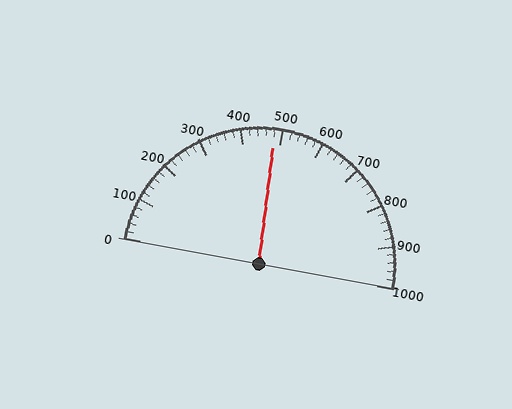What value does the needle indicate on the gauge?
The needle indicates approximately 480.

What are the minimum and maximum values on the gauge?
The gauge ranges from 0 to 1000.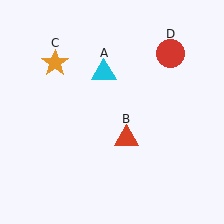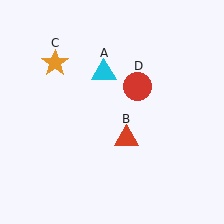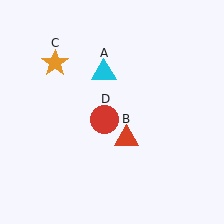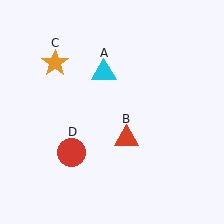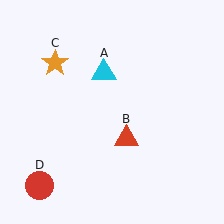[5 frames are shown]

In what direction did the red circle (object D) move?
The red circle (object D) moved down and to the left.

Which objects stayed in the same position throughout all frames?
Cyan triangle (object A) and red triangle (object B) and orange star (object C) remained stationary.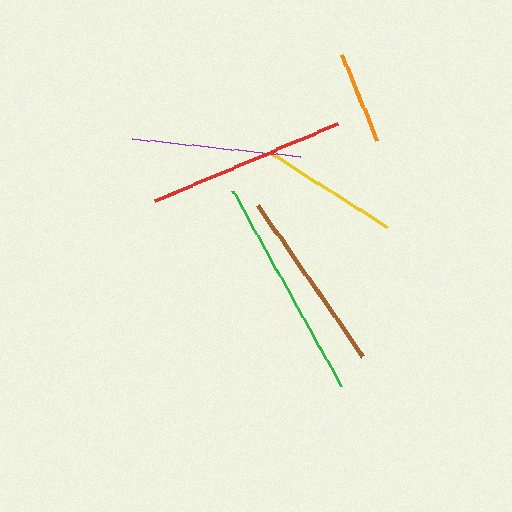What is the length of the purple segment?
The purple segment is approximately 168 pixels long.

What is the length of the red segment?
The red segment is approximately 200 pixels long.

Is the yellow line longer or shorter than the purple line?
The purple line is longer than the yellow line.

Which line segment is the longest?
The green line is the longest at approximately 223 pixels.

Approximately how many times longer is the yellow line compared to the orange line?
The yellow line is approximately 1.5 times the length of the orange line.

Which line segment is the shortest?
The orange line is the shortest at approximately 93 pixels.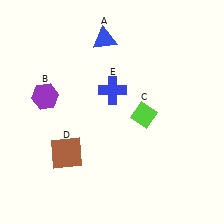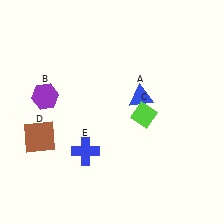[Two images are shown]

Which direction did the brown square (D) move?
The brown square (D) moved left.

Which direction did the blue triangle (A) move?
The blue triangle (A) moved down.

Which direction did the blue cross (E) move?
The blue cross (E) moved down.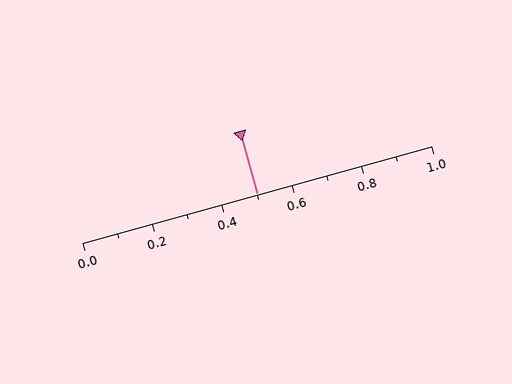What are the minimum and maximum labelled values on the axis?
The axis runs from 0.0 to 1.0.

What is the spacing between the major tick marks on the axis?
The major ticks are spaced 0.2 apart.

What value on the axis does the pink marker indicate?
The marker indicates approximately 0.5.